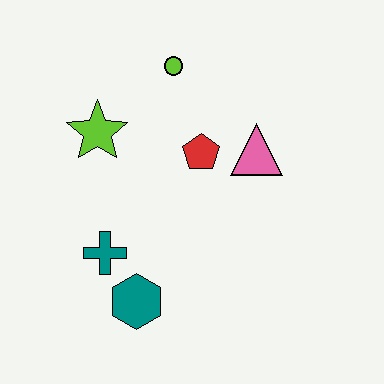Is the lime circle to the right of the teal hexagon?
Yes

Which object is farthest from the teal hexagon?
The lime circle is farthest from the teal hexagon.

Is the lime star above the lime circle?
No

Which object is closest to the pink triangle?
The red pentagon is closest to the pink triangle.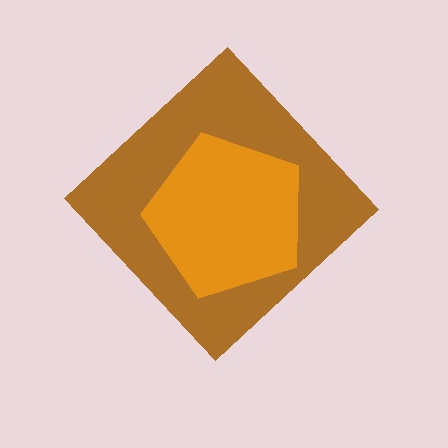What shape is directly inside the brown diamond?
The orange pentagon.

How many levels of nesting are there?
2.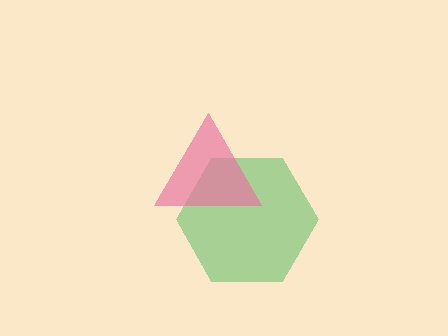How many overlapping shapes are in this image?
There are 2 overlapping shapes in the image.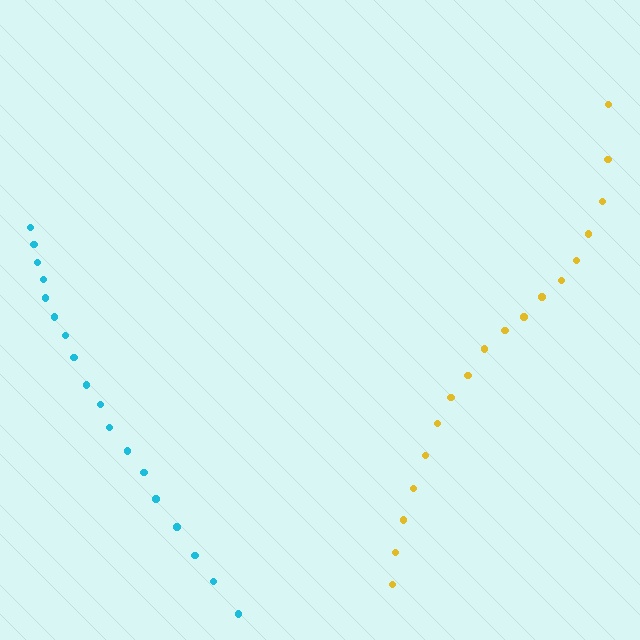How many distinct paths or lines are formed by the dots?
There are 2 distinct paths.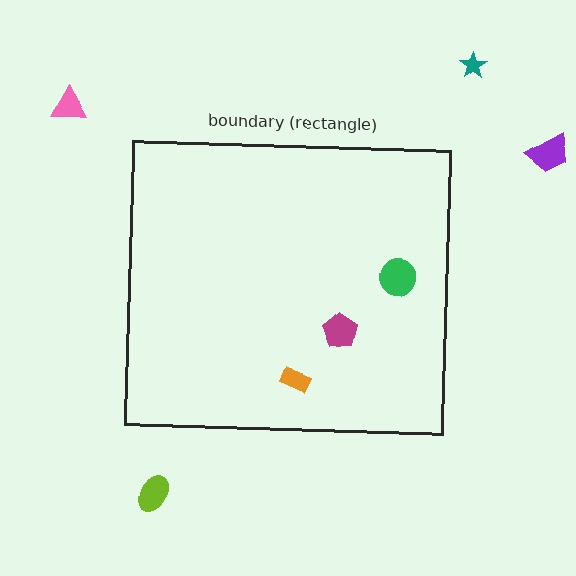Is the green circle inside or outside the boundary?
Inside.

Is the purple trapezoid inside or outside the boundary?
Outside.